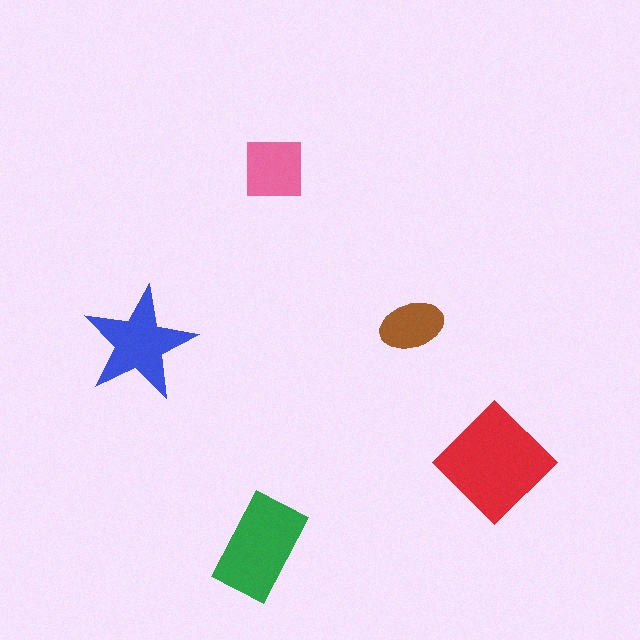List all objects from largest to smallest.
The red diamond, the green rectangle, the blue star, the pink square, the brown ellipse.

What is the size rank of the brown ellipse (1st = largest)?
5th.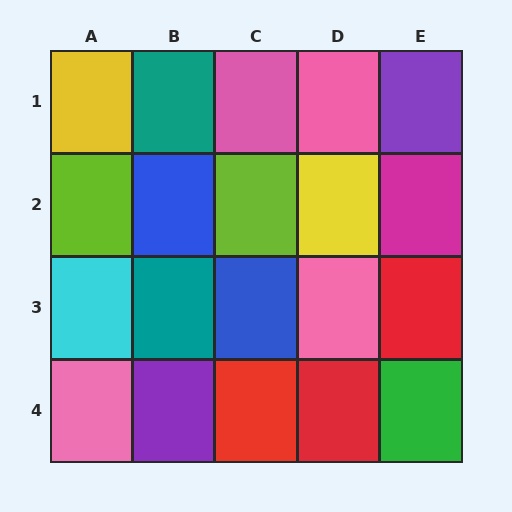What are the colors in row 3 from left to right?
Cyan, teal, blue, pink, red.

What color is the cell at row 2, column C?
Lime.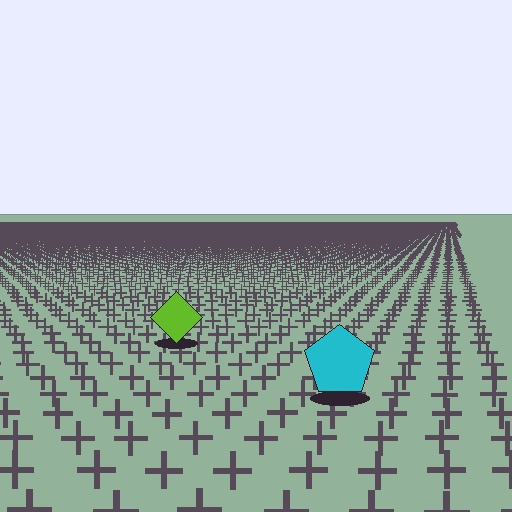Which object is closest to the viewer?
The cyan pentagon is closest. The texture marks near it are larger and more spread out.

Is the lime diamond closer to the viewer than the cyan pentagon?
No. The cyan pentagon is closer — you can tell from the texture gradient: the ground texture is coarser near it.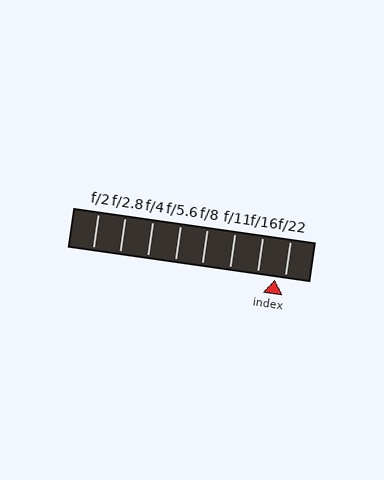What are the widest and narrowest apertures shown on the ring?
The widest aperture shown is f/2 and the narrowest is f/22.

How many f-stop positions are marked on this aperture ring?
There are 8 f-stop positions marked.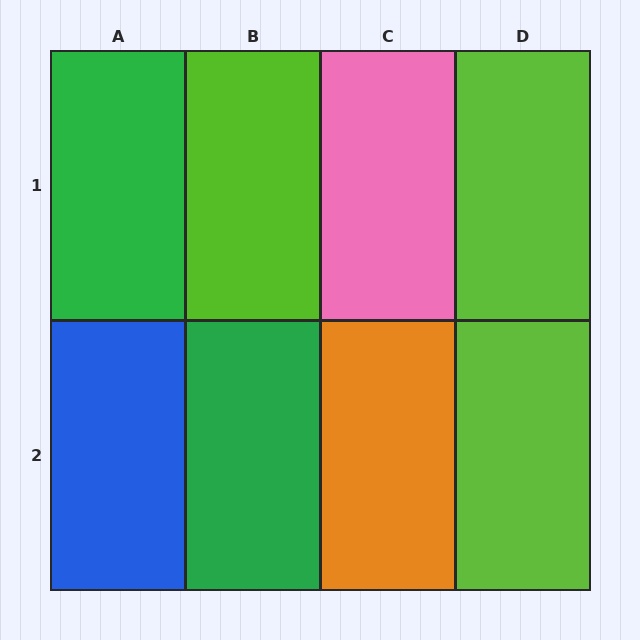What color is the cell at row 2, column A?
Blue.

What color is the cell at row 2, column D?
Lime.